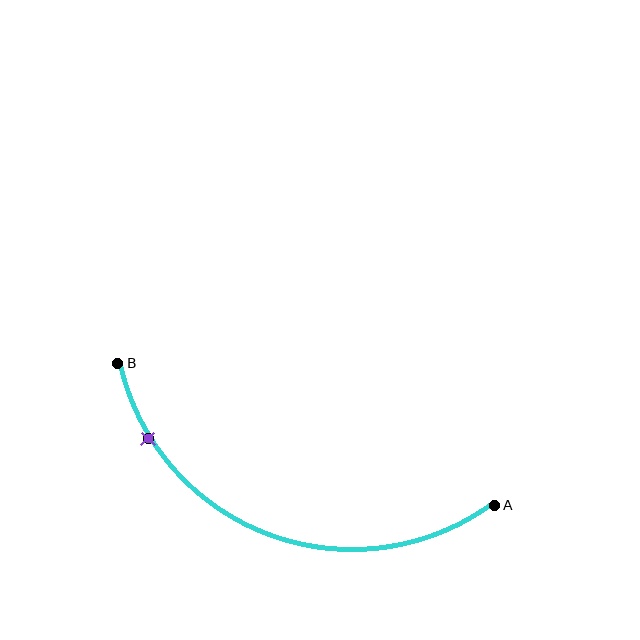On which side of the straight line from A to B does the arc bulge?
The arc bulges below the straight line connecting A and B.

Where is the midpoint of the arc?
The arc midpoint is the point on the curve farthest from the straight line joining A and B. It sits below that line.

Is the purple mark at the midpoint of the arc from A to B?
No. The purple mark lies on the arc but is closer to endpoint B. The arc midpoint would be at the point on the curve equidistant along the arc from both A and B.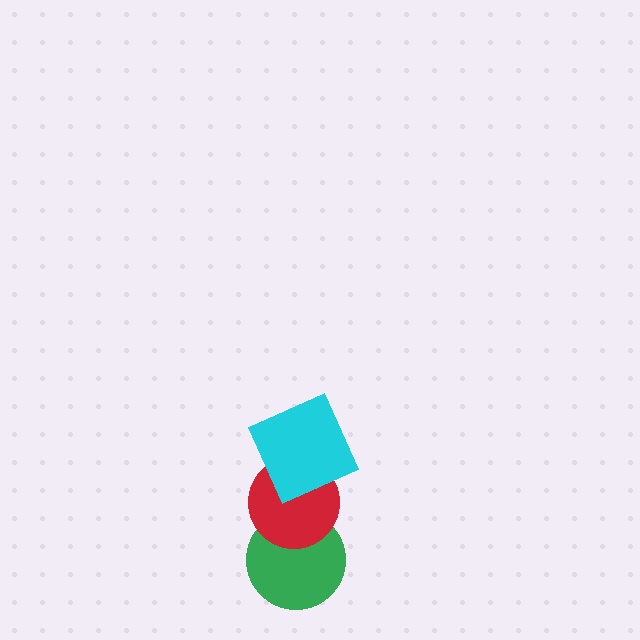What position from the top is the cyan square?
The cyan square is 1st from the top.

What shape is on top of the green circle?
The red circle is on top of the green circle.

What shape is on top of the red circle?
The cyan square is on top of the red circle.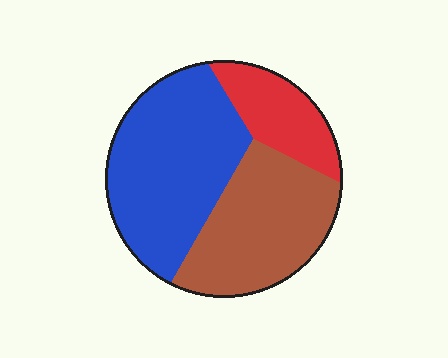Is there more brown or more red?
Brown.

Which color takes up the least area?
Red, at roughly 20%.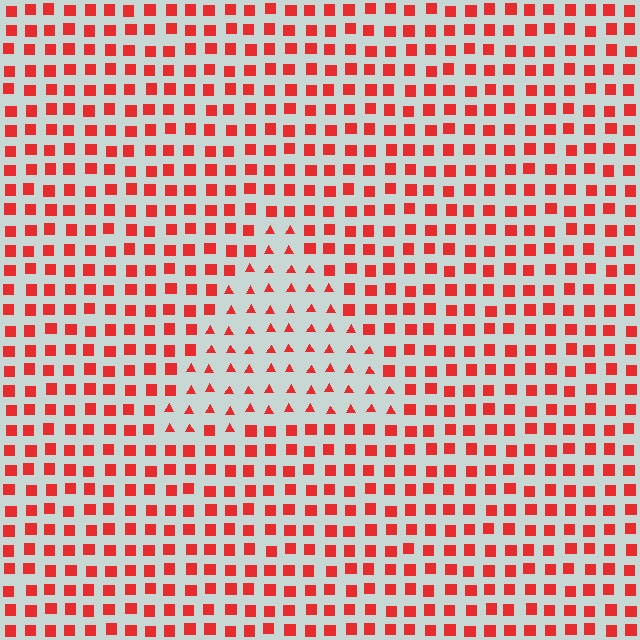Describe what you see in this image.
The image is filled with small red elements arranged in a uniform grid. A triangle-shaped region contains triangles, while the surrounding area contains squares. The boundary is defined purely by the change in element shape.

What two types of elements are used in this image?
The image uses triangles inside the triangle region and squares outside it.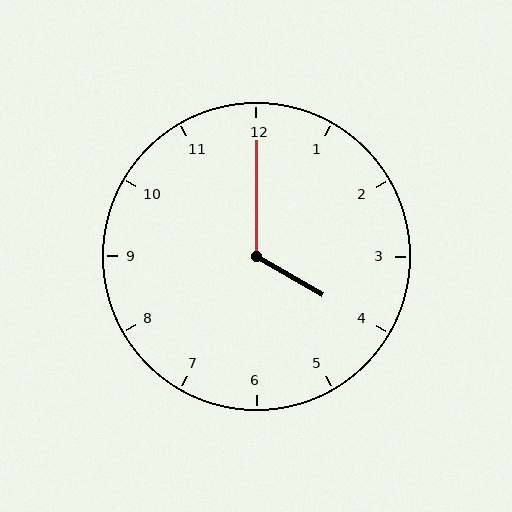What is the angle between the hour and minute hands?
Approximately 120 degrees.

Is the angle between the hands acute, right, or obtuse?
It is obtuse.